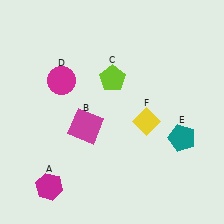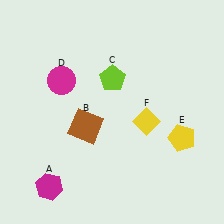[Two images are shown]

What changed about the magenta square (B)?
In Image 1, B is magenta. In Image 2, it changed to brown.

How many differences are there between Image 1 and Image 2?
There are 2 differences between the two images.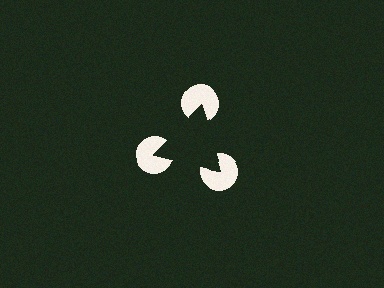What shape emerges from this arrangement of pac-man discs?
An illusory triangle — its edges are inferred from the aligned wedge cuts in the pac-man discs, not physically drawn.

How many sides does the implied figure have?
3 sides.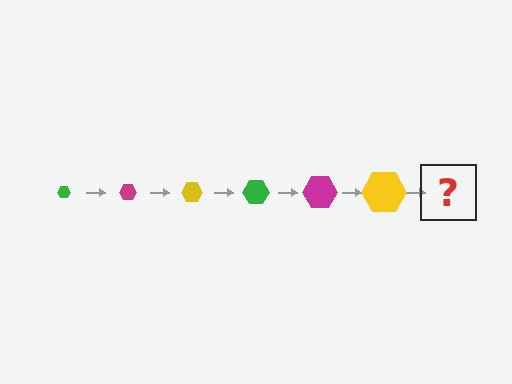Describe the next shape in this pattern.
It should be a green hexagon, larger than the previous one.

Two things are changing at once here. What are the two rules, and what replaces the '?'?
The two rules are that the hexagon grows larger each step and the color cycles through green, magenta, and yellow. The '?' should be a green hexagon, larger than the previous one.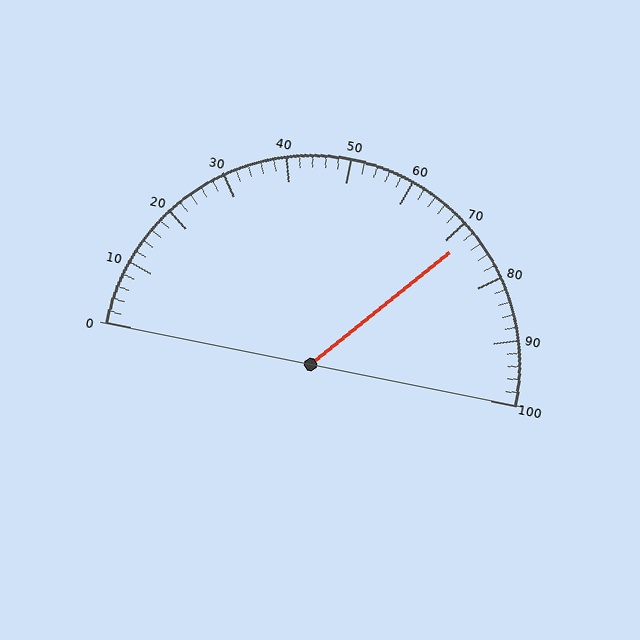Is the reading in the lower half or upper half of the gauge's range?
The reading is in the upper half of the range (0 to 100).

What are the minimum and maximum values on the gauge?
The gauge ranges from 0 to 100.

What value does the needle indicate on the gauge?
The needle indicates approximately 72.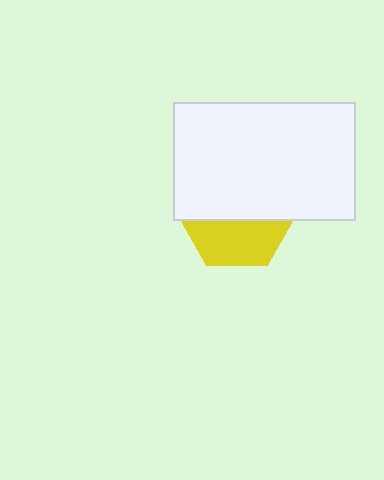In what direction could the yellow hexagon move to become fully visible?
The yellow hexagon could move down. That would shift it out from behind the white rectangle entirely.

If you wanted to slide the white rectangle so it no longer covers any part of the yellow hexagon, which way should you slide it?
Slide it up — that is the most direct way to separate the two shapes.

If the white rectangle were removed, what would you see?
You would see the complete yellow hexagon.